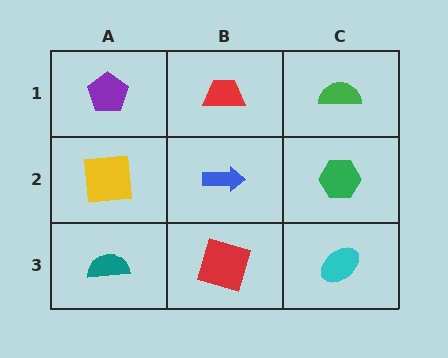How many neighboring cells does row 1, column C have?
2.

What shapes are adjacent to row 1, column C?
A green hexagon (row 2, column C), a red trapezoid (row 1, column B).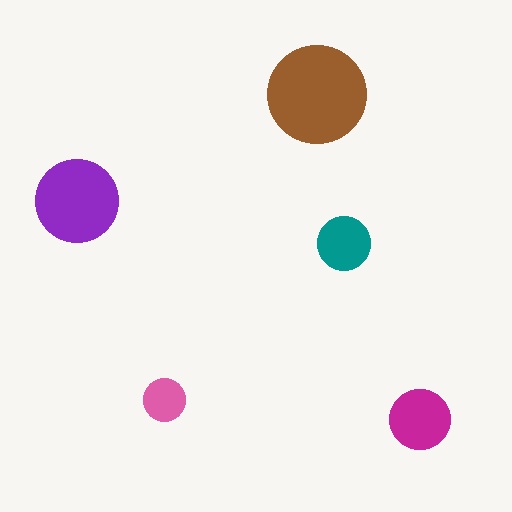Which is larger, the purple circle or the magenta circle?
The purple one.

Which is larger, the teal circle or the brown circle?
The brown one.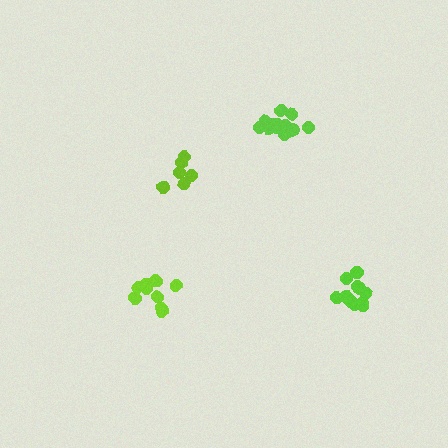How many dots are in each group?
Group 1: 12 dots, Group 2: 11 dots, Group 3: 6 dots, Group 4: 9 dots (38 total).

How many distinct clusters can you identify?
There are 4 distinct clusters.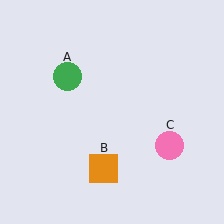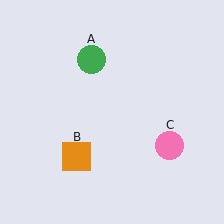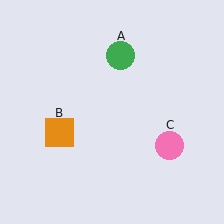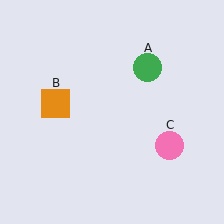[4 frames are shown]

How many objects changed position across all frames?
2 objects changed position: green circle (object A), orange square (object B).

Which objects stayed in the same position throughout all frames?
Pink circle (object C) remained stationary.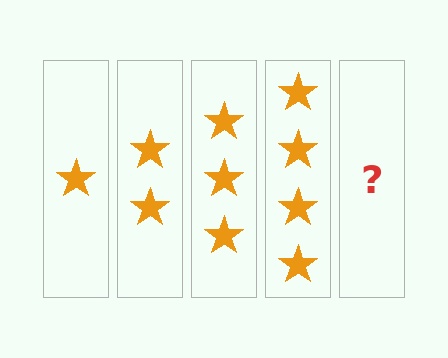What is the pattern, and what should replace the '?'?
The pattern is that each step adds one more star. The '?' should be 5 stars.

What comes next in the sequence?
The next element should be 5 stars.